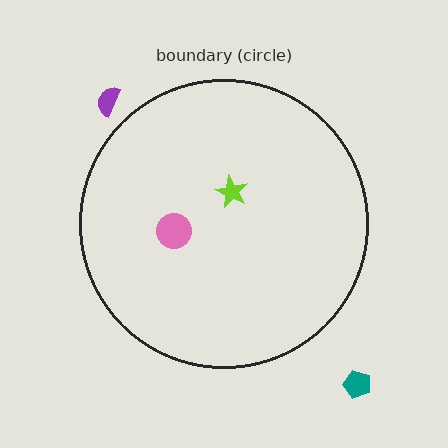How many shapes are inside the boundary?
2 inside, 2 outside.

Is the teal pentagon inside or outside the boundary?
Outside.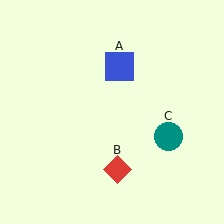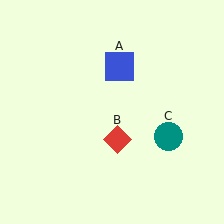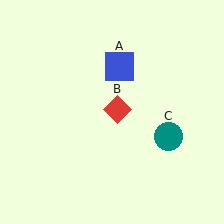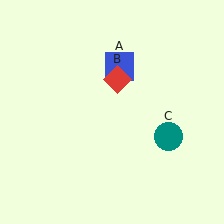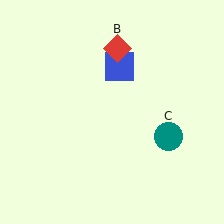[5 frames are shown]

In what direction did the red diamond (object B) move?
The red diamond (object B) moved up.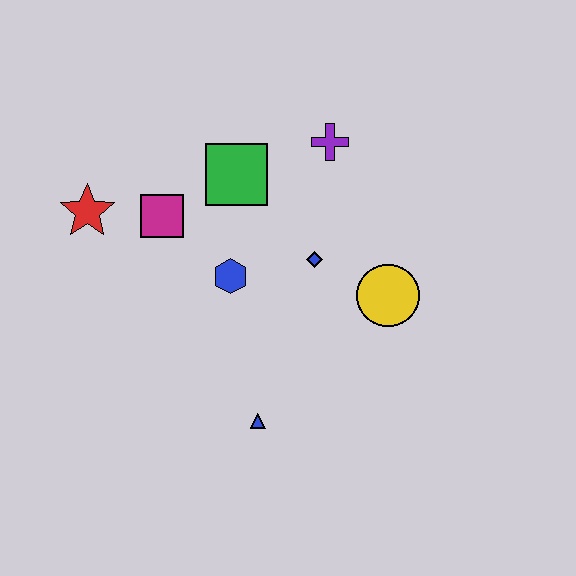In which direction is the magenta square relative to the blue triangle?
The magenta square is above the blue triangle.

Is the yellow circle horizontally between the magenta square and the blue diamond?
No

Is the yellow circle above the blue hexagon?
No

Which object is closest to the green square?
The magenta square is closest to the green square.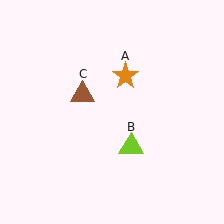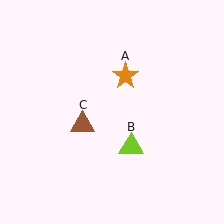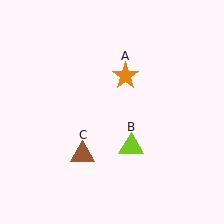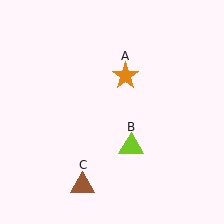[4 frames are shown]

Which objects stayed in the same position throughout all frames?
Orange star (object A) and lime triangle (object B) remained stationary.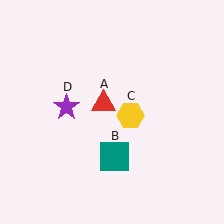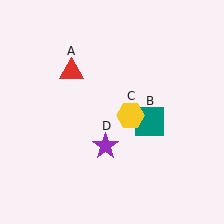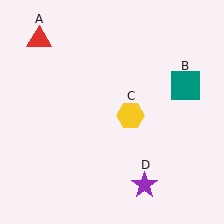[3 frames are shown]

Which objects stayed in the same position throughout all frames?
Yellow hexagon (object C) remained stationary.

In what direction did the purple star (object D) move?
The purple star (object D) moved down and to the right.